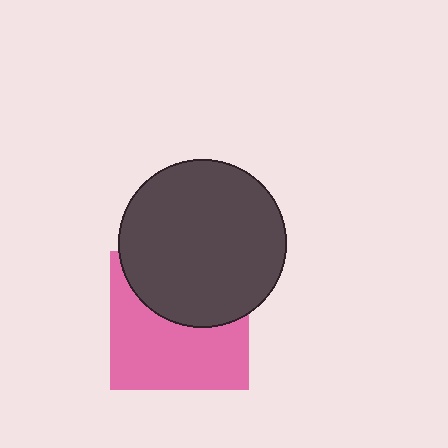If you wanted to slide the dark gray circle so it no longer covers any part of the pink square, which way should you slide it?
Slide it up — that is the most direct way to separate the two shapes.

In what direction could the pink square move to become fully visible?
The pink square could move down. That would shift it out from behind the dark gray circle entirely.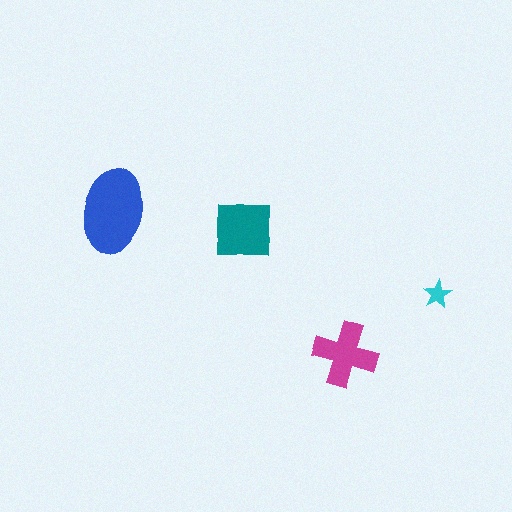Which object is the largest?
The blue ellipse.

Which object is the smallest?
The cyan star.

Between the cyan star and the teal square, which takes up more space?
The teal square.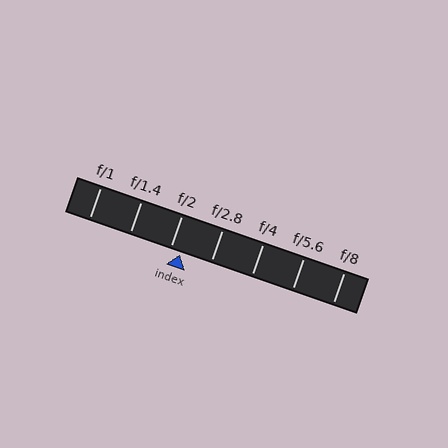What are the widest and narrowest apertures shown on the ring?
The widest aperture shown is f/1 and the narrowest is f/8.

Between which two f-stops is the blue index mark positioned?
The index mark is between f/2 and f/2.8.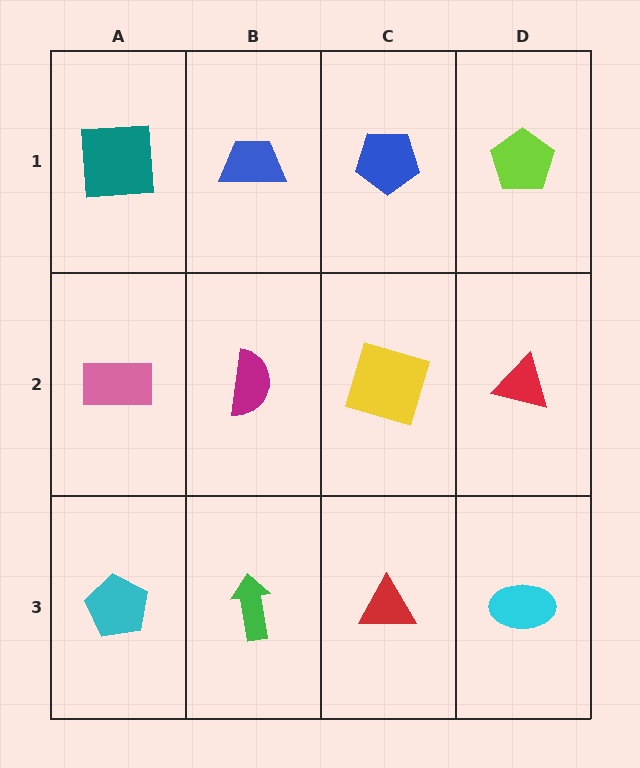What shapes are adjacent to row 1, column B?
A magenta semicircle (row 2, column B), a teal square (row 1, column A), a blue pentagon (row 1, column C).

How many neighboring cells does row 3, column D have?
2.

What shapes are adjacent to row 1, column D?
A red triangle (row 2, column D), a blue pentagon (row 1, column C).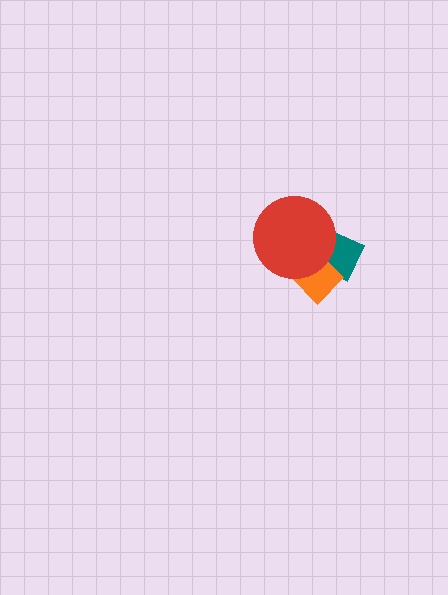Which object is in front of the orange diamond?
The red circle is in front of the orange diamond.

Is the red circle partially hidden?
No, no other shape covers it.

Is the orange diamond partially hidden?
Yes, it is partially covered by another shape.